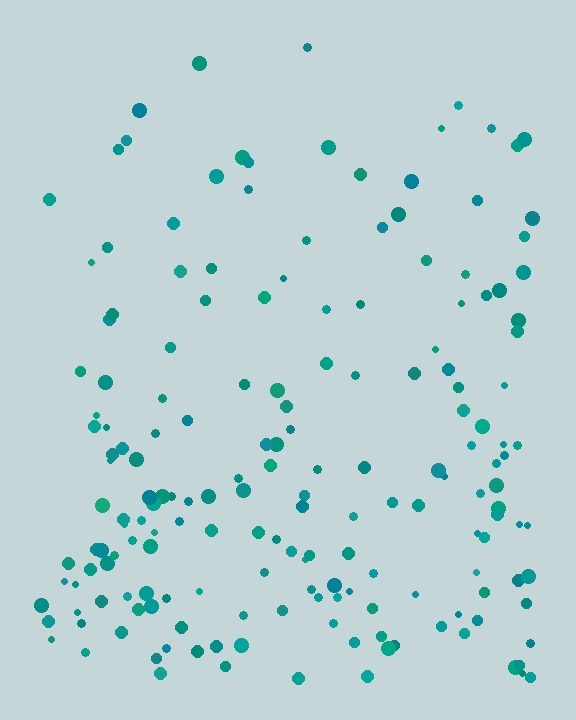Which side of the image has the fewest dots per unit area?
The top.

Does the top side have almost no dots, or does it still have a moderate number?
Still a moderate number, just noticeably fewer than the bottom.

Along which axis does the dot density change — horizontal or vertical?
Vertical.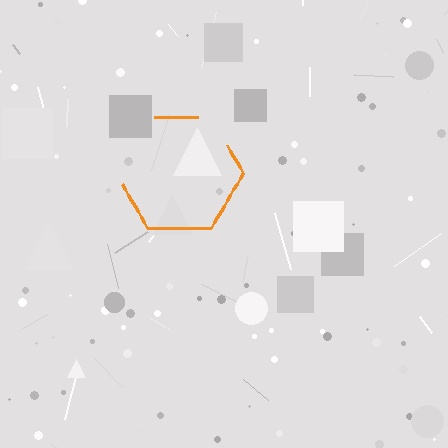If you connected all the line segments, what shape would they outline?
They would outline a hexagon.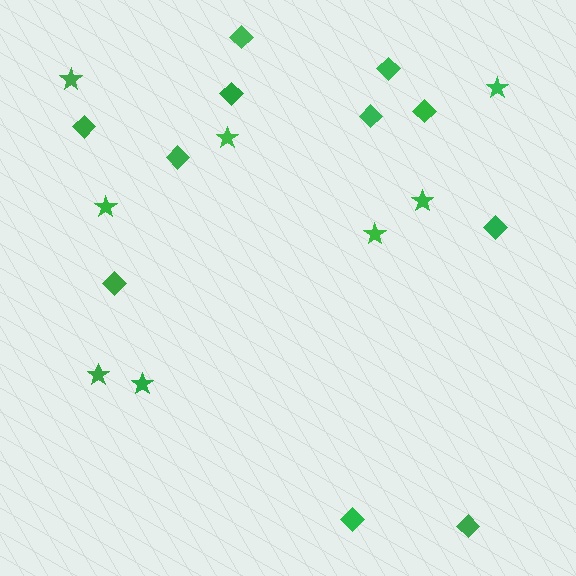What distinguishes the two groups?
There are 2 groups: one group of stars (8) and one group of diamonds (11).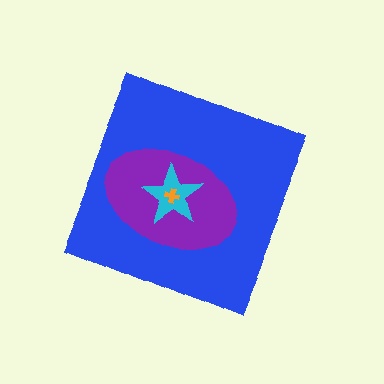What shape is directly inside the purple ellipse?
The cyan star.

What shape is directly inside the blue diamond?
The purple ellipse.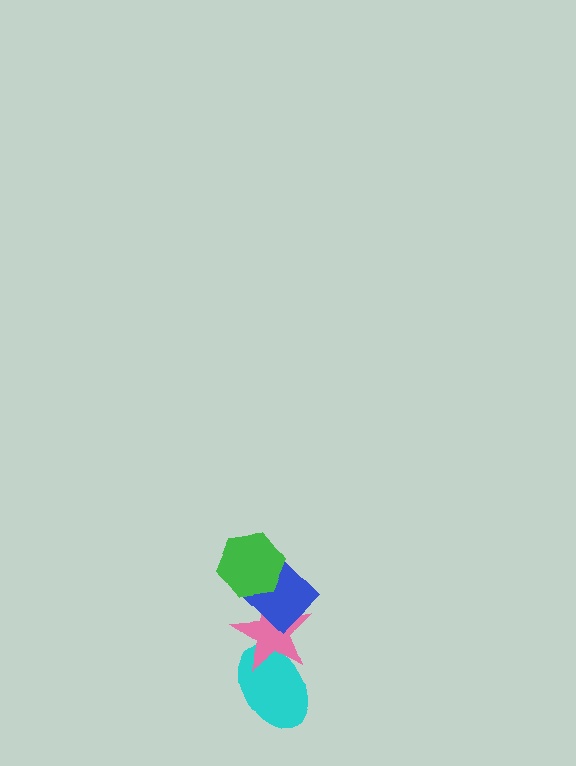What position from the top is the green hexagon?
The green hexagon is 1st from the top.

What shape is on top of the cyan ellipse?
The pink star is on top of the cyan ellipse.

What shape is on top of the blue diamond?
The green hexagon is on top of the blue diamond.